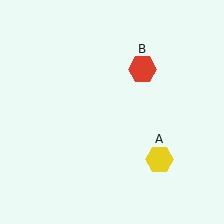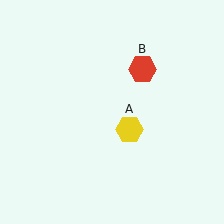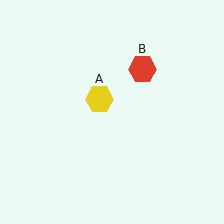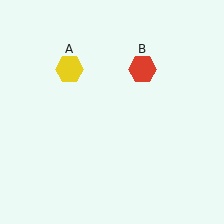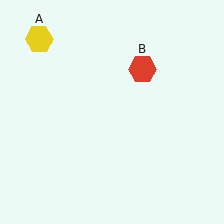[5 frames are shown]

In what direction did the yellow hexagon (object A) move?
The yellow hexagon (object A) moved up and to the left.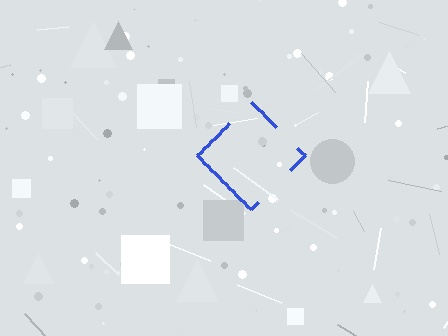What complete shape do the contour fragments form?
The contour fragments form a diamond.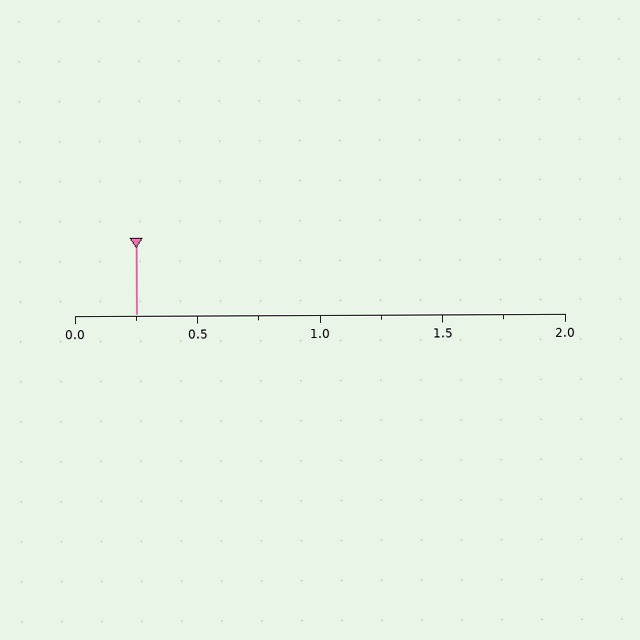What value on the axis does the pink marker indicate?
The marker indicates approximately 0.25.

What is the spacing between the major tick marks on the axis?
The major ticks are spaced 0.5 apart.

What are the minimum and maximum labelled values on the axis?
The axis runs from 0.0 to 2.0.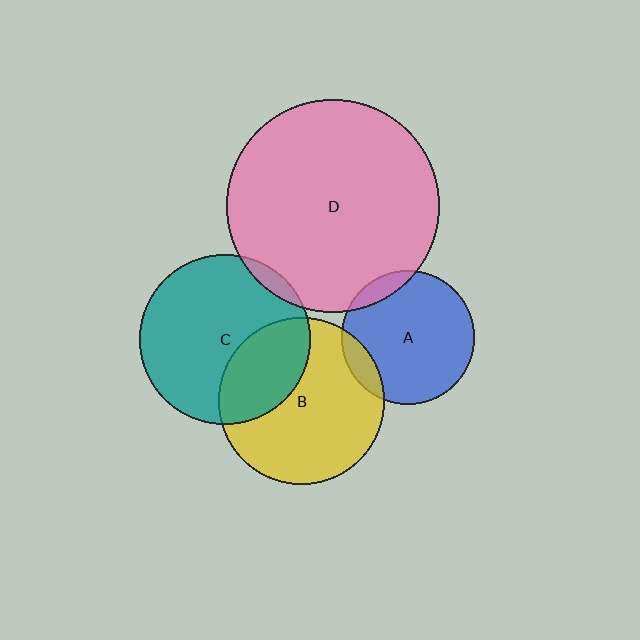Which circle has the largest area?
Circle D (pink).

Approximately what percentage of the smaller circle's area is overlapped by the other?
Approximately 30%.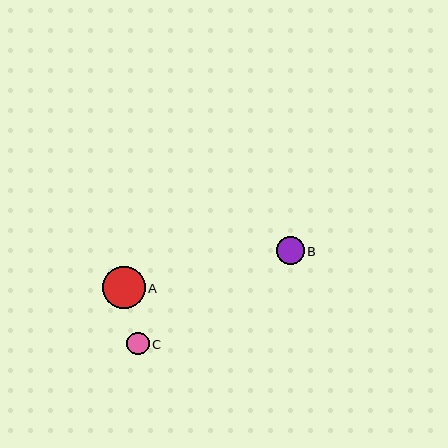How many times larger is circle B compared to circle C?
Circle B is approximately 1.2 times the size of circle C.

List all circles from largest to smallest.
From largest to smallest: A, B, C.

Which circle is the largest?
Circle A is the largest with a size of approximately 42 pixels.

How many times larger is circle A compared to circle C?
Circle A is approximately 1.9 times the size of circle C.